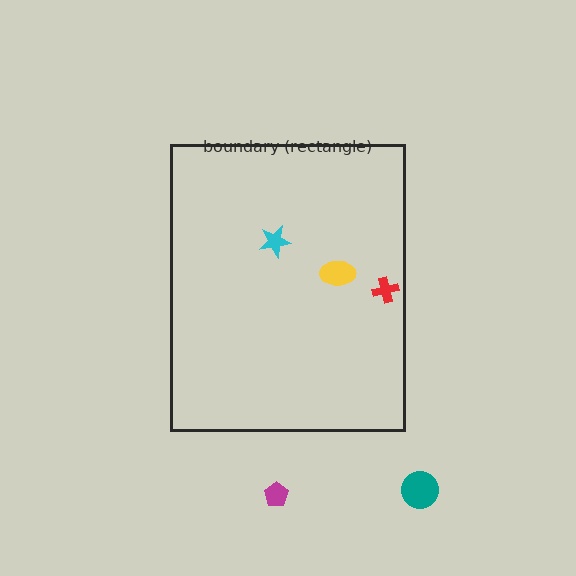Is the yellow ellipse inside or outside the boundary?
Inside.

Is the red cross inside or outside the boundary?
Inside.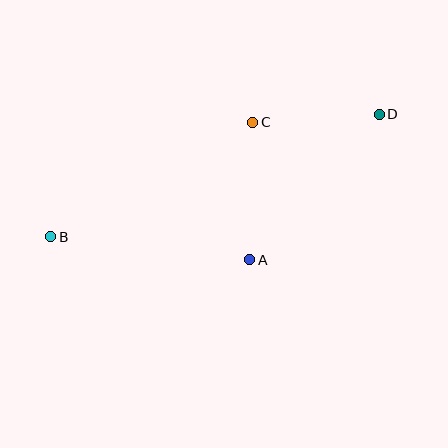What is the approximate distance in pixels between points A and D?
The distance between A and D is approximately 195 pixels.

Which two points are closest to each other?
Points C and D are closest to each other.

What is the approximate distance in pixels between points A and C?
The distance between A and C is approximately 138 pixels.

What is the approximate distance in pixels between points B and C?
The distance between B and C is approximately 233 pixels.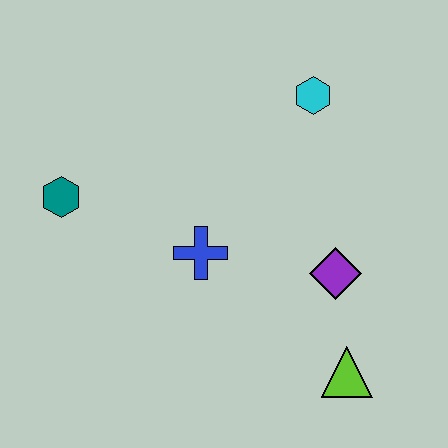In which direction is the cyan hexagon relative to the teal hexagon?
The cyan hexagon is to the right of the teal hexagon.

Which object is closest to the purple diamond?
The lime triangle is closest to the purple diamond.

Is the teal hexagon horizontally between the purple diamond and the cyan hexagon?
No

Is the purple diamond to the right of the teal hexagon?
Yes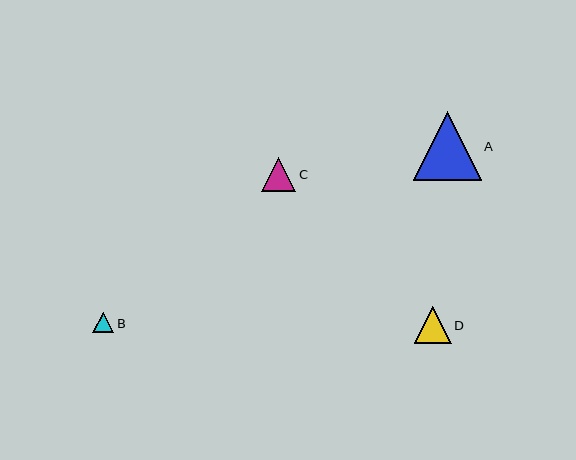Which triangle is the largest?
Triangle A is the largest with a size of approximately 68 pixels.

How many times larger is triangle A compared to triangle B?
Triangle A is approximately 3.3 times the size of triangle B.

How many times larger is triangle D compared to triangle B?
Triangle D is approximately 1.8 times the size of triangle B.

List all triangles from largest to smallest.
From largest to smallest: A, D, C, B.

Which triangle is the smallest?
Triangle B is the smallest with a size of approximately 21 pixels.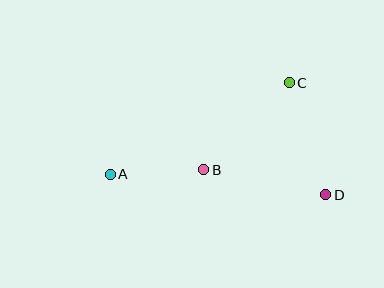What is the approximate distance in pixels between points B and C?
The distance between B and C is approximately 122 pixels.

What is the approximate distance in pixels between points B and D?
The distance between B and D is approximately 125 pixels.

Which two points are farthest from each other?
Points A and D are farthest from each other.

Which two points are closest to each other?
Points A and B are closest to each other.